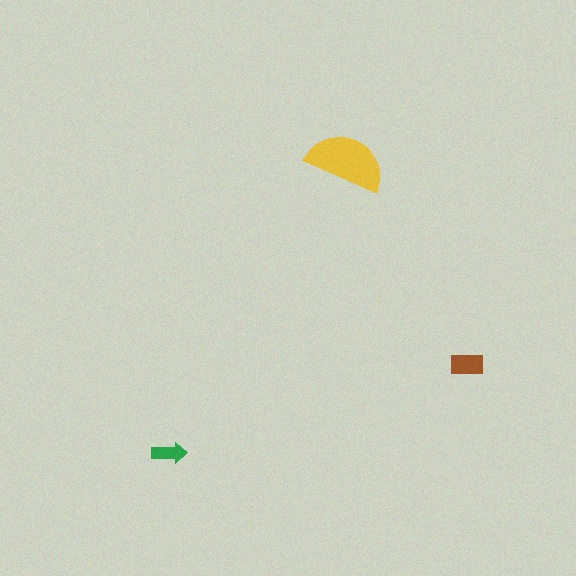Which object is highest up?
The yellow semicircle is topmost.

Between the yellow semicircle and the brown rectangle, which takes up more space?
The yellow semicircle.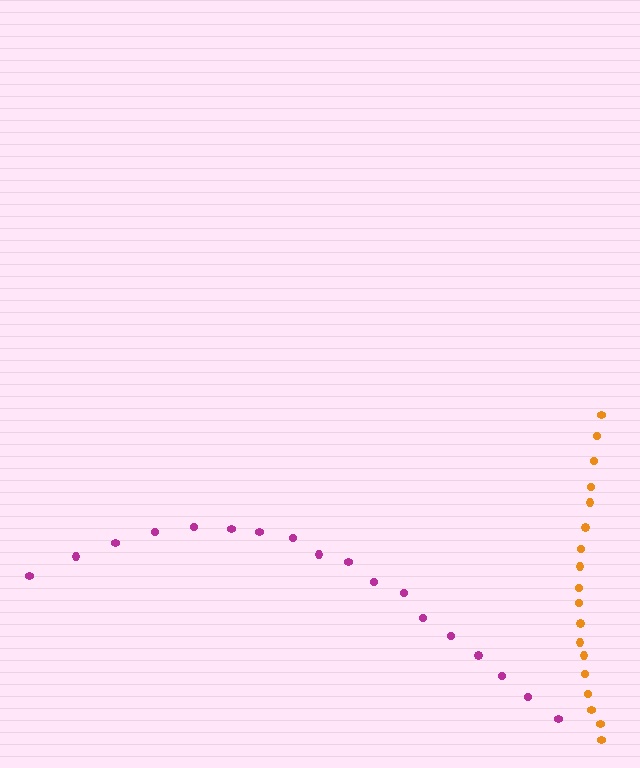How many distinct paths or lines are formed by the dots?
There are 2 distinct paths.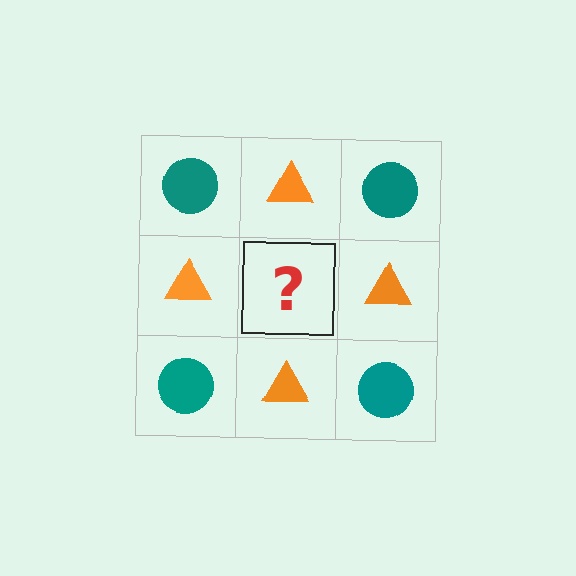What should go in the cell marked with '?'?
The missing cell should contain a teal circle.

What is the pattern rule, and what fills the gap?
The rule is that it alternates teal circle and orange triangle in a checkerboard pattern. The gap should be filled with a teal circle.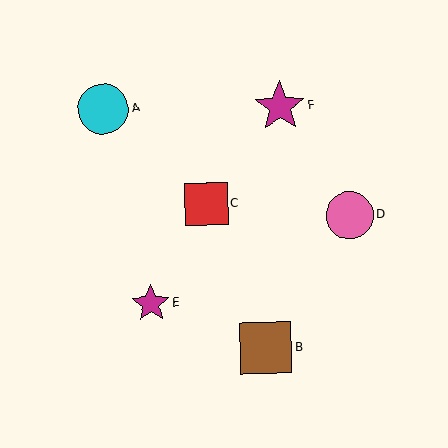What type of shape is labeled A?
Shape A is a cyan circle.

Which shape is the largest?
The brown square (labeled B) is the largest.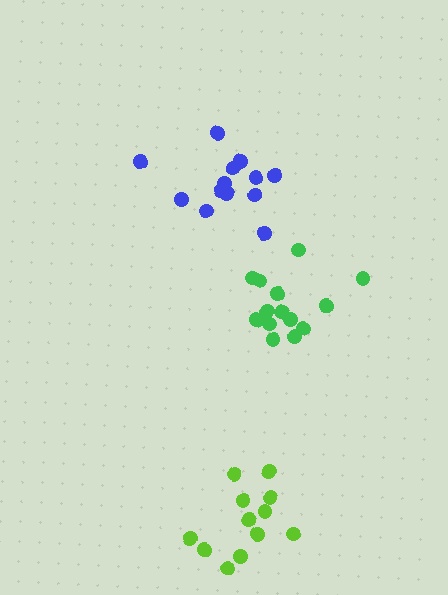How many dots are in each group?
Group 1: 12 dots, Group 2: 13 dots, Group 3: 14 dots (39 total).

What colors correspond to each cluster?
The clusters are colored: lime, blue, green.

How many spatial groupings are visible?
There are 3 spatial groupings.